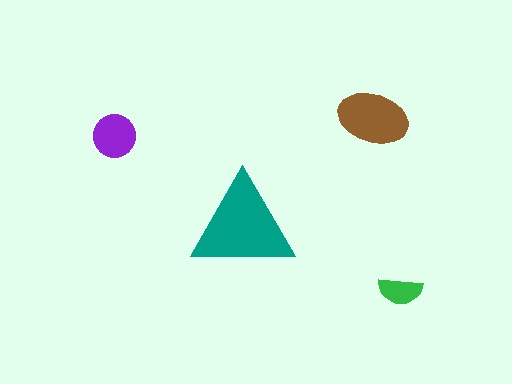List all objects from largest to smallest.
The teal triangle, the brown ellipse, the purple circle, the green semicircle.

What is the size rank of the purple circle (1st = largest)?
3rd.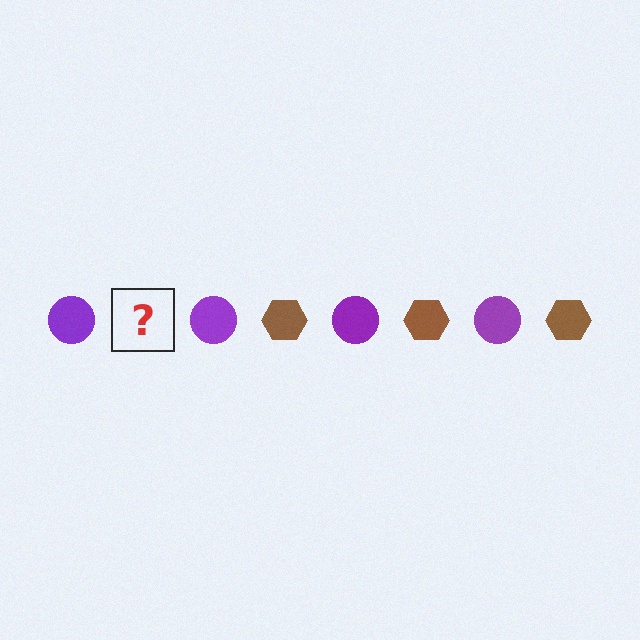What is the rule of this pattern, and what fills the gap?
The rule is that the pattern alternates between purple circle and brown hexagon. The gap should be filled with a brown hexagon.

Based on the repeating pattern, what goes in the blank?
The blank should be a brown hexagon.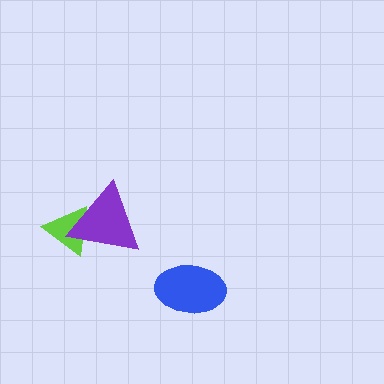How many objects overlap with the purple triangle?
1 object overlaps with the purple triangle.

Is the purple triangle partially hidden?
No, no other shape covers it.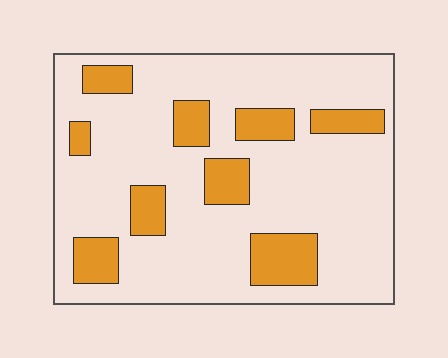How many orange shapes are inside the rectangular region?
9.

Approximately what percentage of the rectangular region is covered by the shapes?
Approximately 20%.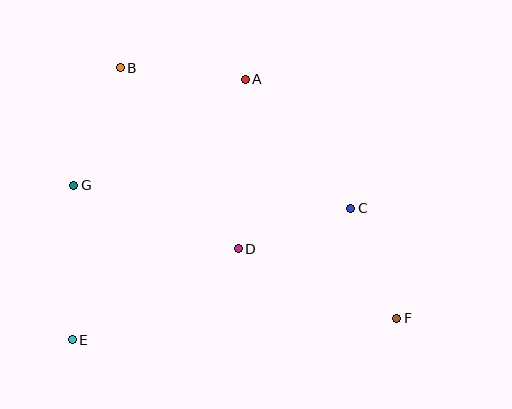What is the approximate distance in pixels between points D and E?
The distance between D and E is approximately 189 pixels.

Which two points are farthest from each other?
Points B and F are farthest from each other.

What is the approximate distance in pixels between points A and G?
The distance between A and G is approximately 202 pixels.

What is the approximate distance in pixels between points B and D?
The distance between B and D is approximately 216 pixels.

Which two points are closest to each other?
Points C and F are closest to each other.